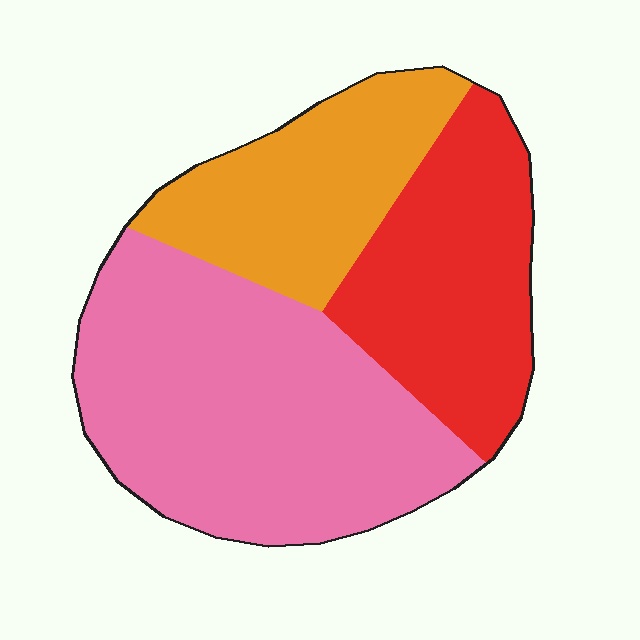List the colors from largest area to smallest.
From largest to smallest: pink, red, orange.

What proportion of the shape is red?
Red covers 28% of the shape.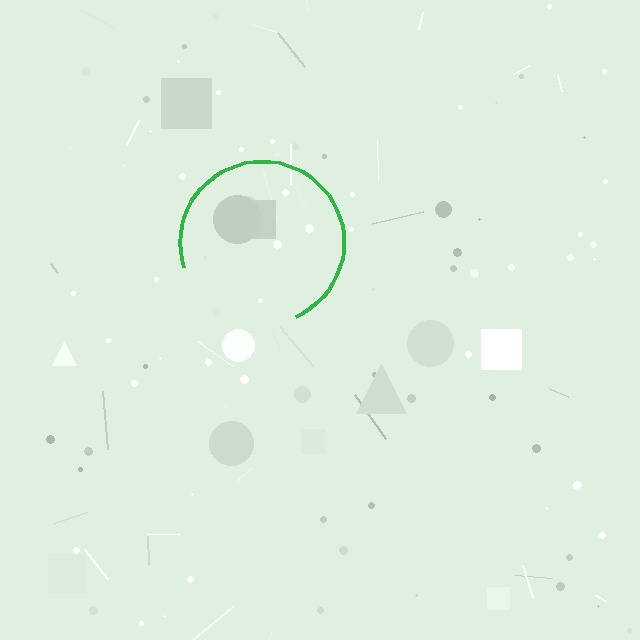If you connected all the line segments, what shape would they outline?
They would outline a circle.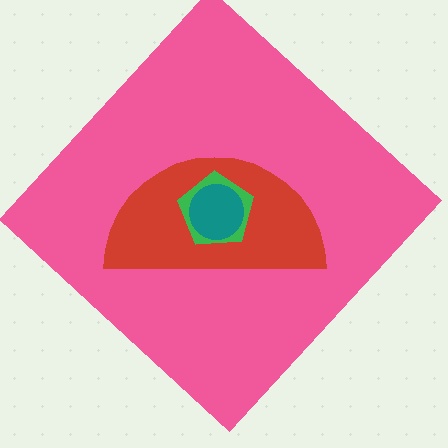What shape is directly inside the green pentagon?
The teal circle.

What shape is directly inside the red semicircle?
The green pentagon.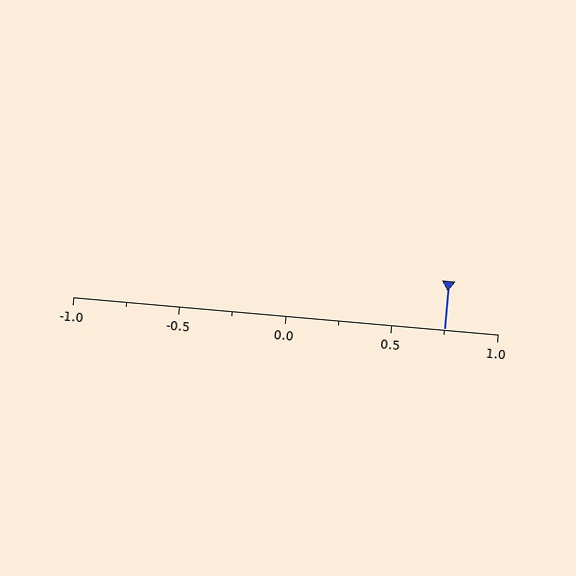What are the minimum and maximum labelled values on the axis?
The axis runs from -1.0 to 1.0.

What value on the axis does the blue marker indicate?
The marker indicates approximately 0.75.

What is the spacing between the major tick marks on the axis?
The major ticks are spaced 0.5 apart.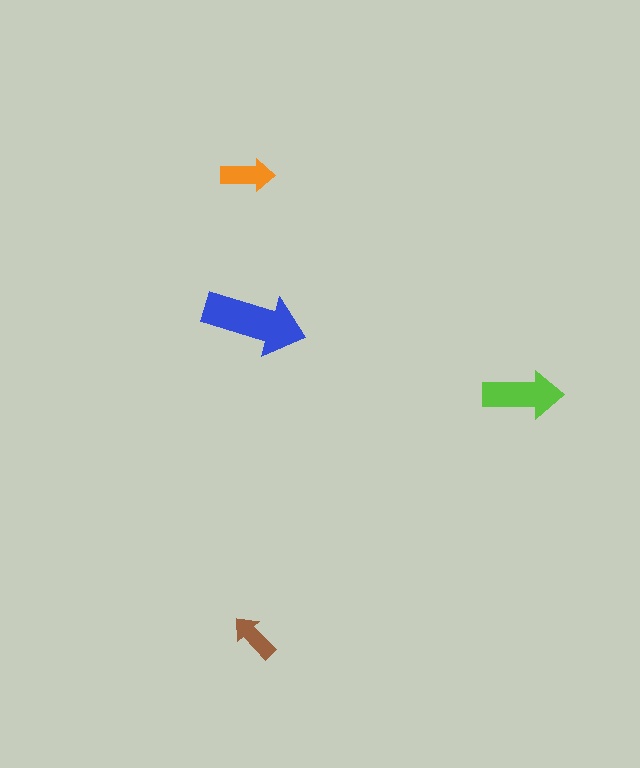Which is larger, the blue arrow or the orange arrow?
The blue one.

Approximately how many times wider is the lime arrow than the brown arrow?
About 1.5 times wider.